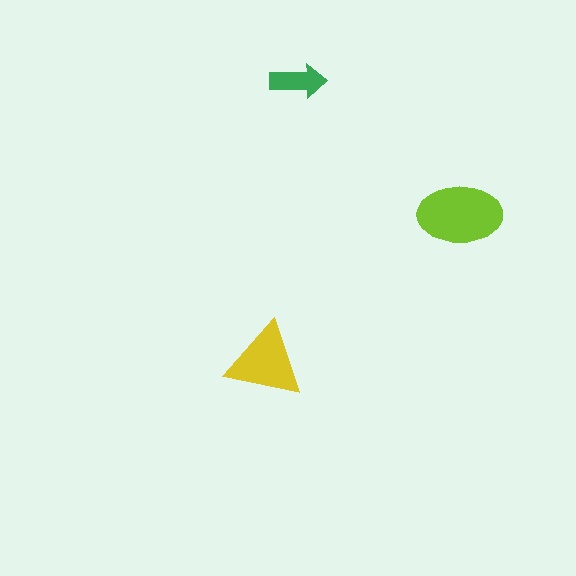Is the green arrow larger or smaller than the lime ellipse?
Smaller.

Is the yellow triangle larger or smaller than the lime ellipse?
Smaller.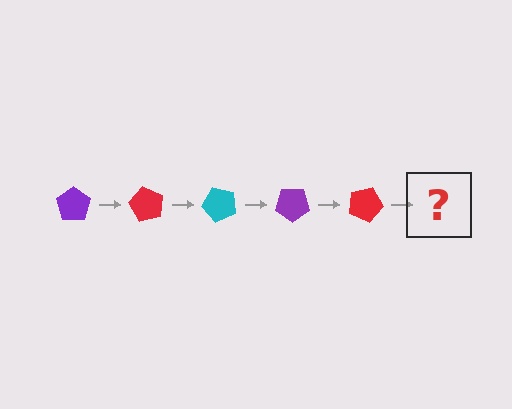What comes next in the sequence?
The next element should be a cyan pentagon, rotated 300 degrees from the start.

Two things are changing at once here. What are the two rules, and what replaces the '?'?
The two rules are that it rotates 60 degrees each step and the color cycles through purple, red, and cyan. The '?' should be a cyan pentagon, rotated 300 degrees from the start.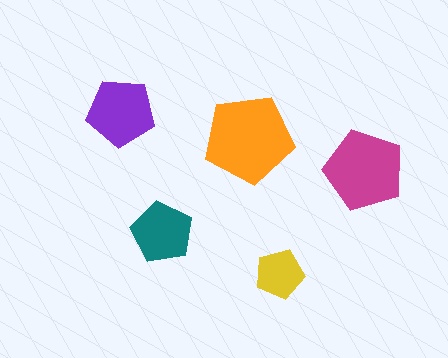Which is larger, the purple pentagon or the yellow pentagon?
The purple one.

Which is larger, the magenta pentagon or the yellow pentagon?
The magenta one.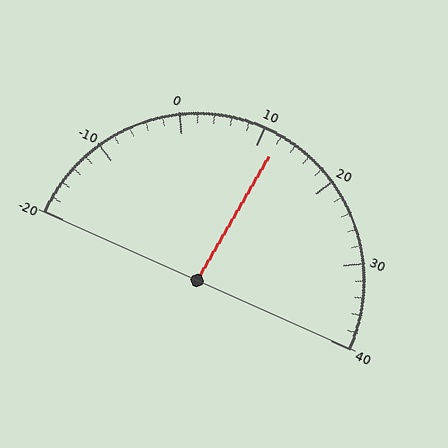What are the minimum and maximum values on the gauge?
The gauge ranges from -20 to 40.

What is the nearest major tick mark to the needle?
The nearest major tick mark is 10.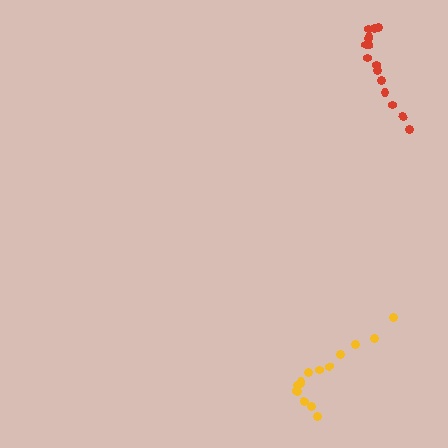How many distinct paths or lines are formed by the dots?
There are 2 distinct paths.